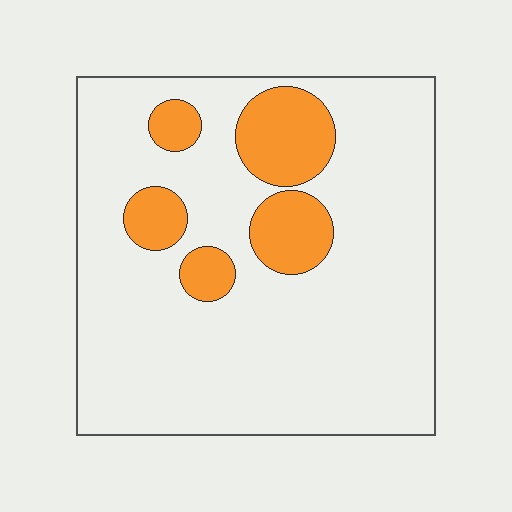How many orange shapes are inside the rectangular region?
5.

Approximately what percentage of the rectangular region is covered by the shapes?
Approximately 15%.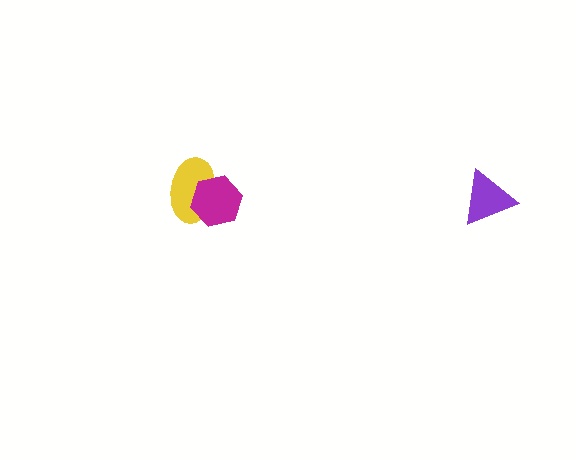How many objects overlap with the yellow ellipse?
1 object overlaps with the yellow ellipse.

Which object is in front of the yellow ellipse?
The magenta hexagon is in front of the yellow ellipse.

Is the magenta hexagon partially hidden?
No, no other shape covers it.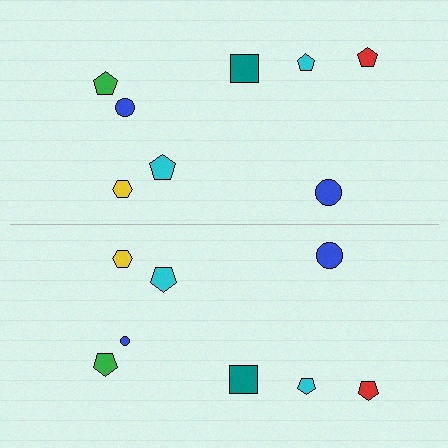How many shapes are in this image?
There are 16 shapes in this image.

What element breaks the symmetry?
The blue circle on the bottom side has a different size than its mirror counterpart.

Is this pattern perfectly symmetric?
No, the pattern is not perfectly symmetric. The blue circle on the bottom side has a different size than its mirror counterpart.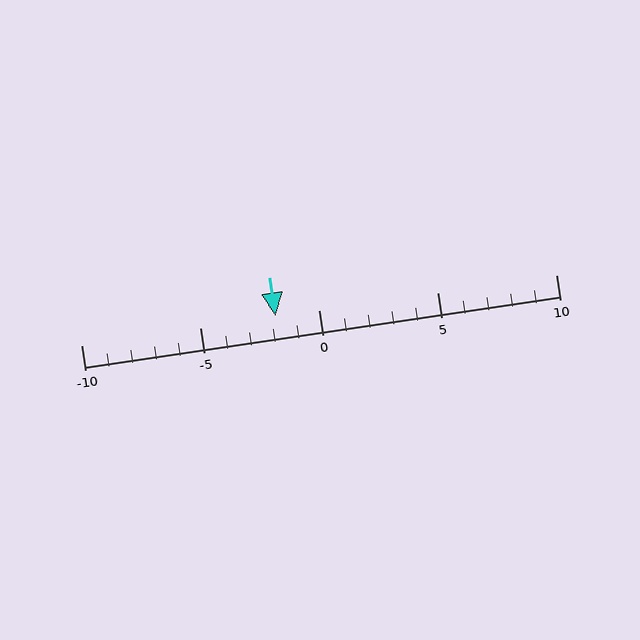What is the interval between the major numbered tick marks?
The major tick marks are spaced 5 units apart.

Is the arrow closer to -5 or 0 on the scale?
The arrow is closer to 0.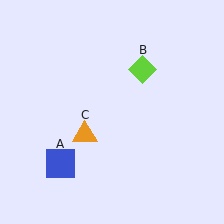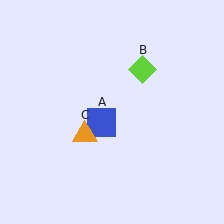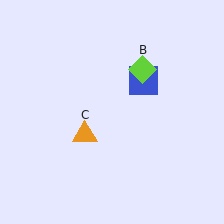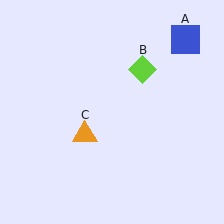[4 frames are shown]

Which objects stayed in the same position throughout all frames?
Lime diamond (object B) and orange triangle (object C) remained stationary.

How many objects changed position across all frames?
1 object changed position: blue square (object A).